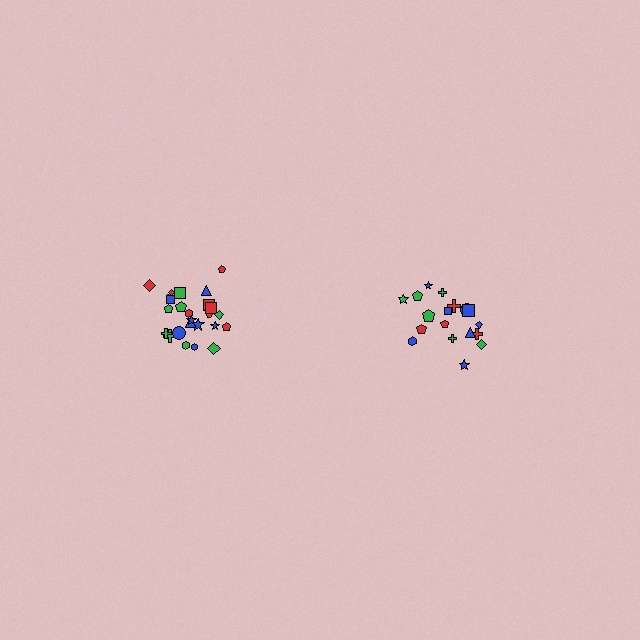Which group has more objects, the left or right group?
The left group.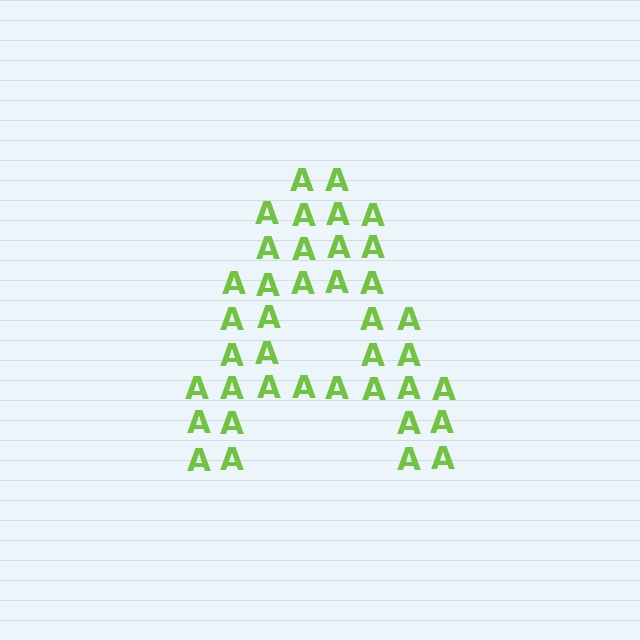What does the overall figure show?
The overall figure shows the letter A.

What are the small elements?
The small elements are letter A's.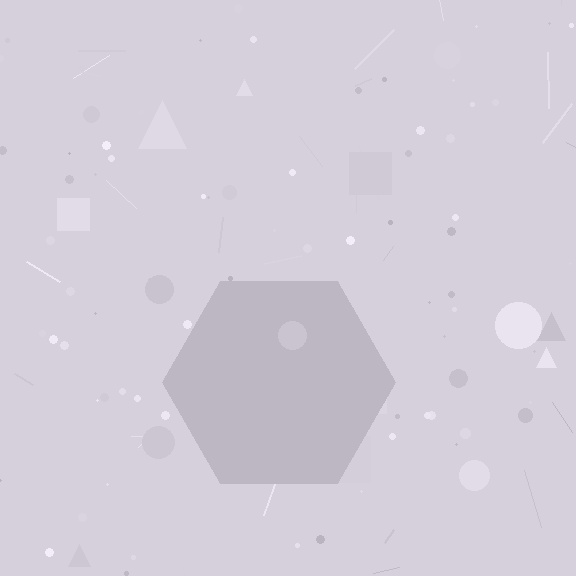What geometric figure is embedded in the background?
A hexagon is embedded in the background.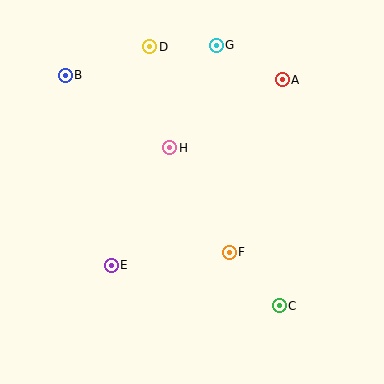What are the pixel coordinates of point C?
Point C is at (279, 306).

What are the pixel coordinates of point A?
Point A is at (282, 80).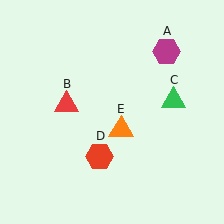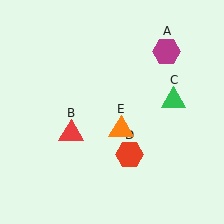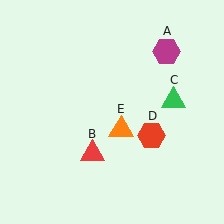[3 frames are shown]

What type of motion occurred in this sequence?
The red triangle (object B), red hexagon (object D) rotated counterclockwise around the center of the scene.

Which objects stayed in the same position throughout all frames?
Magenta hexagon (object A) and green triangle (object C) and orange triangle (object E) remained stationary.